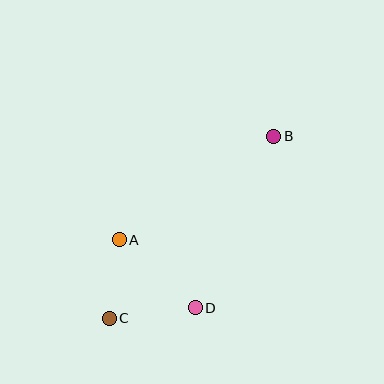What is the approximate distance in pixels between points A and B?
The distance between A and B is approximately 186 pixels.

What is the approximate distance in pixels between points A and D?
The distance between A and D is approximately 102 pixels.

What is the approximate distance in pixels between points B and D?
The distance between B and D is approximately 189 pixels.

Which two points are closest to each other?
Points A and C are closest to each other.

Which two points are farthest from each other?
Points B and C are farthest from each other.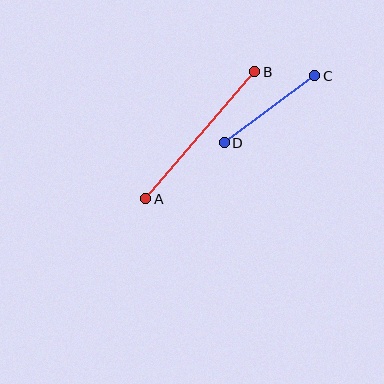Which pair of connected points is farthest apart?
Points A and B are farthest apart.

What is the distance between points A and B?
The distance is approximately 167 pixels.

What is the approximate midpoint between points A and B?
The midpoint is at approximately (200, 135) pixels.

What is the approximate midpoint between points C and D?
The midpoint is at approximately (270, 109) pixels.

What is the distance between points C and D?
The distance is approximately 112 pixels.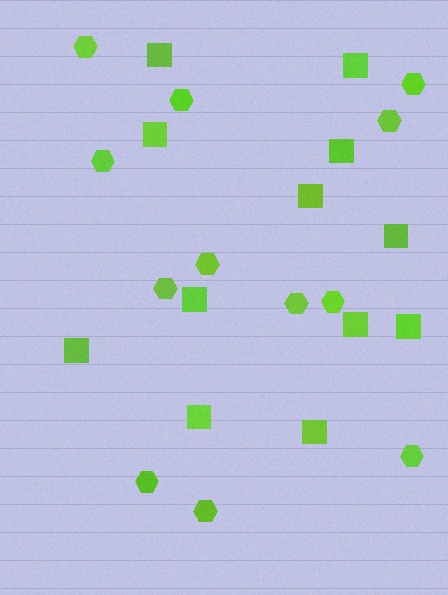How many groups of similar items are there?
There are 2 groups: one group of hexagons (12) and one group of squares (12).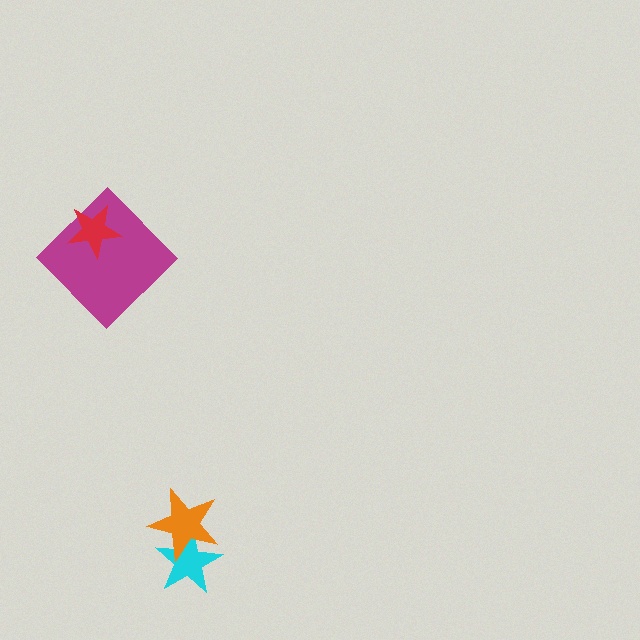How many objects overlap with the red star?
1 object overlaps with the red star.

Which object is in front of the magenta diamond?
The red star is in front of the magenta diamond.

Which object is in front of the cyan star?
The orange star is in front of the cyan star.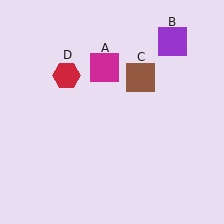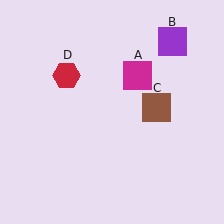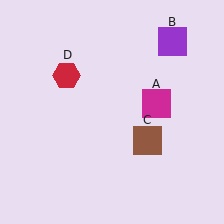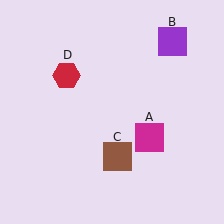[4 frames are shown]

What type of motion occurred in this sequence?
The magenta square (object A), brown square (object C) rotated clockwise around the center of the scene.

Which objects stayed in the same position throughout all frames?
Purple square (object B) and red hexagon (object D) remained stationary.